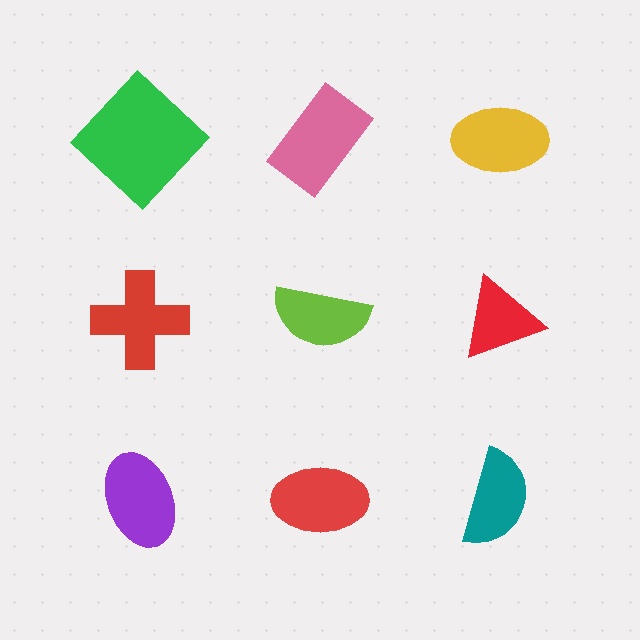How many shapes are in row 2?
3 shapes.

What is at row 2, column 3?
A red triangle.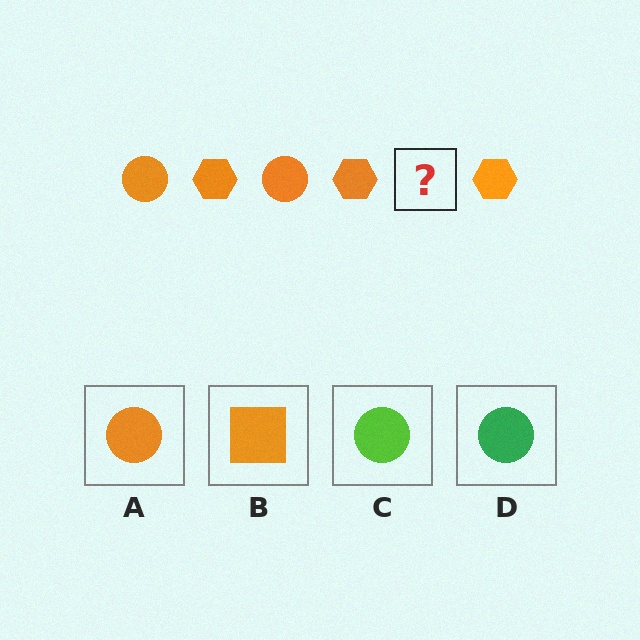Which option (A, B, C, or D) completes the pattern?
A.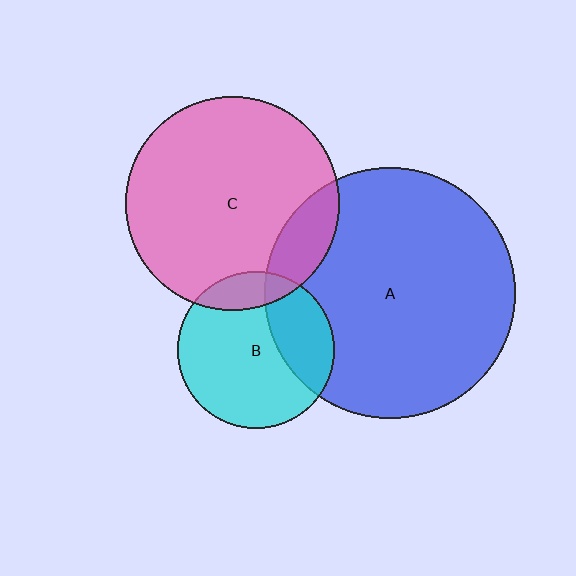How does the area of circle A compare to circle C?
Approximately 1.4 times.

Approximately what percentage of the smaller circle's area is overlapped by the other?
Approximately 15%.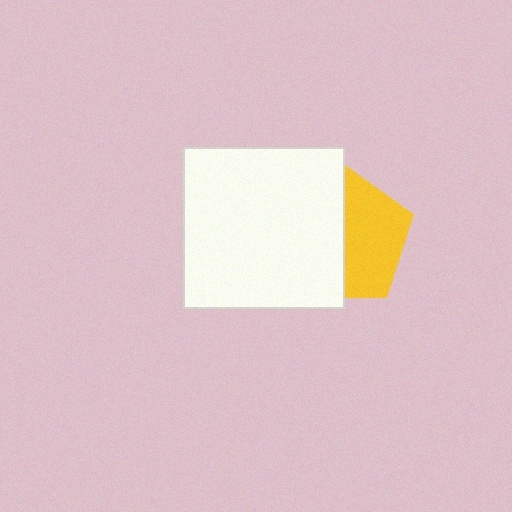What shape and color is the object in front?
The object in front is a white square.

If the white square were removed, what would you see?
You would see the complete yellow pentagon.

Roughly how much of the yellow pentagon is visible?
About half of it is visible (roughly 47%).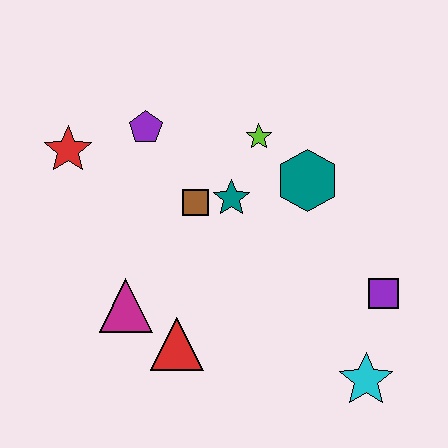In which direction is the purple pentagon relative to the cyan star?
The purple pentagon is above the cyan star.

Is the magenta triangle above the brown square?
No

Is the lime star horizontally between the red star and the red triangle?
No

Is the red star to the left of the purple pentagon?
Yes